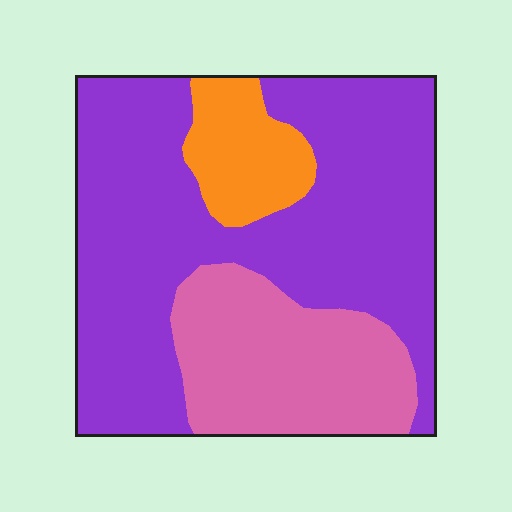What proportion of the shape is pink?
Pink covers about 25% of the shape.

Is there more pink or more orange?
Pink.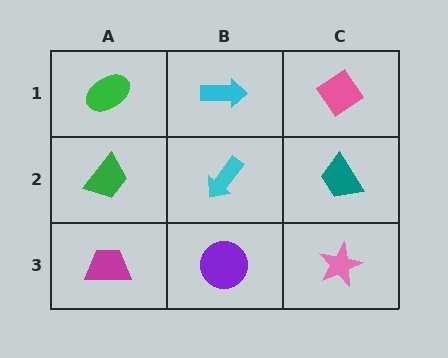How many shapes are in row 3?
3 shapes.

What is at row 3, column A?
A magenta trapezoid.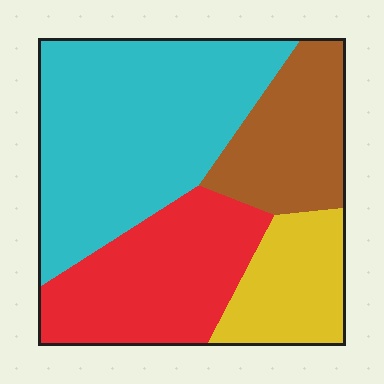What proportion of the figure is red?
Red takes up between a quarter and a half of the figure.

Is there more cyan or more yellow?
Cyan.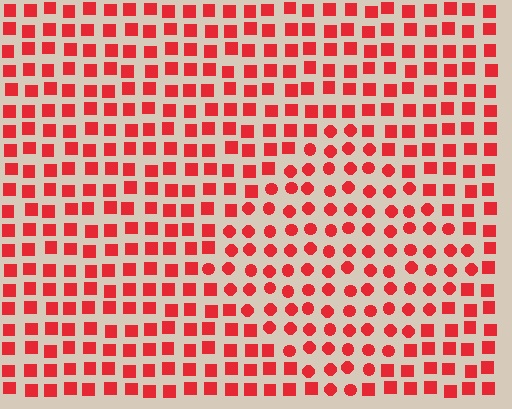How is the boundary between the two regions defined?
The boundary is defined by a change in element shape: circles inside vs. squares outside. All elements share the same color and spacing.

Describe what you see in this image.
The image is filled with small red elements arranged in a uniform grid. A diamond-shaped region contains circles, while the surrounding area contains squares. The boundary is defined purely by the change in element shape.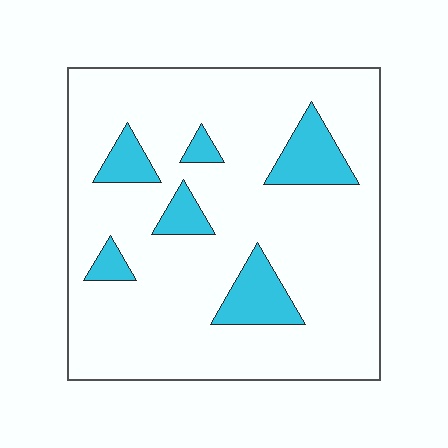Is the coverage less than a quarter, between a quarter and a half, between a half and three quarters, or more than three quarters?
Less than a quarter.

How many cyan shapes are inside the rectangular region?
6.